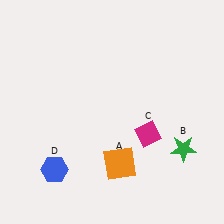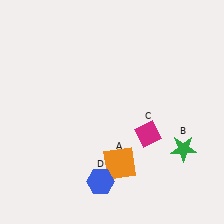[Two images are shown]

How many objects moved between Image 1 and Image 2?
1 object moved between the two images.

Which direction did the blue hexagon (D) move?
The blue hexagon (D) moved right.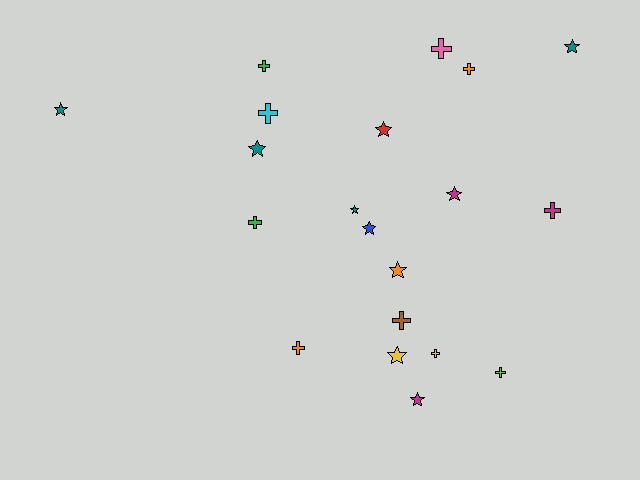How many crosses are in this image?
There are 10 crosses.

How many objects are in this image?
There are 20 objects.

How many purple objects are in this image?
There are no purple objects.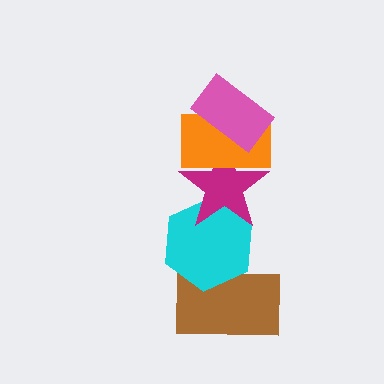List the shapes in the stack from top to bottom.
From top to bottom: the pink rectangle, the orange rectangle, the magenta star, the cyan hexagon, the brown rectangle.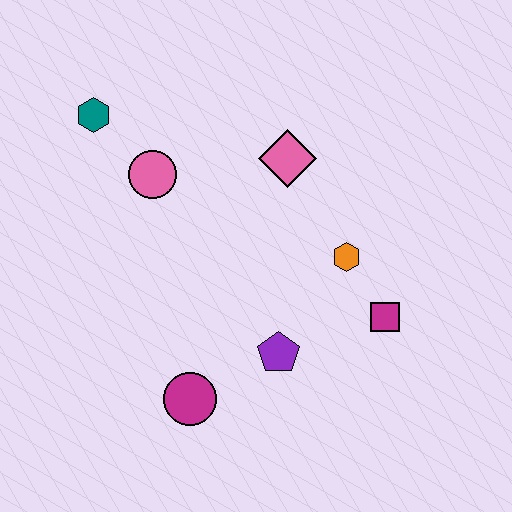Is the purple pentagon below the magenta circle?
No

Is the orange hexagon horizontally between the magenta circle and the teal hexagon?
No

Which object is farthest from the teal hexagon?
The magenta square is farthest from the teal hexagon.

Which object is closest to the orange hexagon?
The magenta square is closest to the orange hexagon.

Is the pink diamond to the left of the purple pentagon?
No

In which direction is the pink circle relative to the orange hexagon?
The pink circle is to the left of the orange hexagon.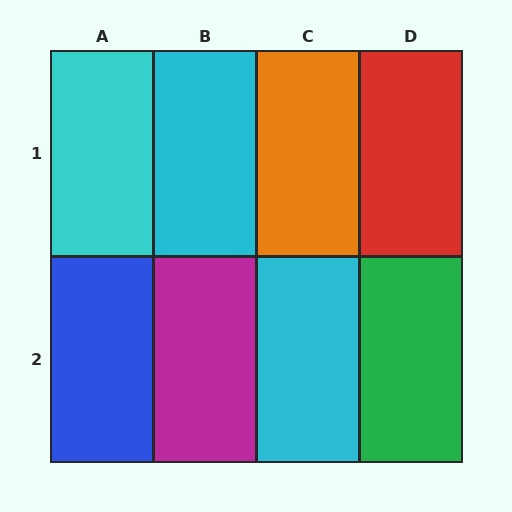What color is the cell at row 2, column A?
Blue.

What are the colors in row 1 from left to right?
Cyan, cyan, orange, red.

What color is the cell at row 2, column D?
Green.